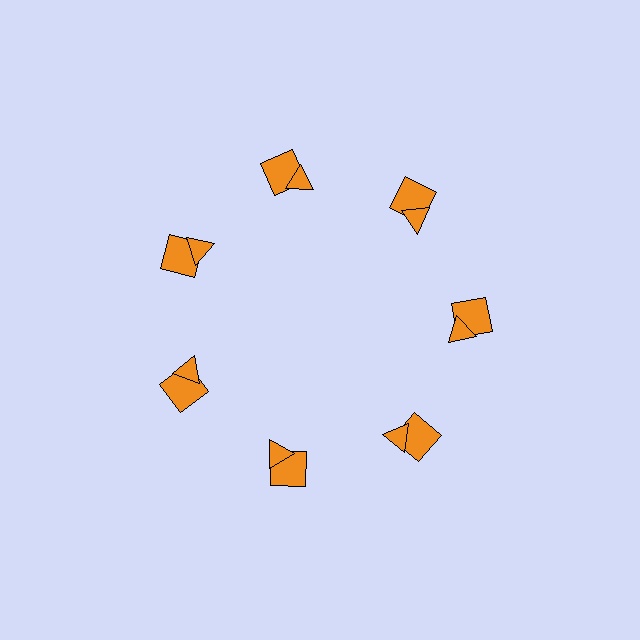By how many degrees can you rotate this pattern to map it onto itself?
The pattern maps onto itself every 51 degrees of rotation.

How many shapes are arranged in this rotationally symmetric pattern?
There are 14 shapes, arranged in 7 groups of 2.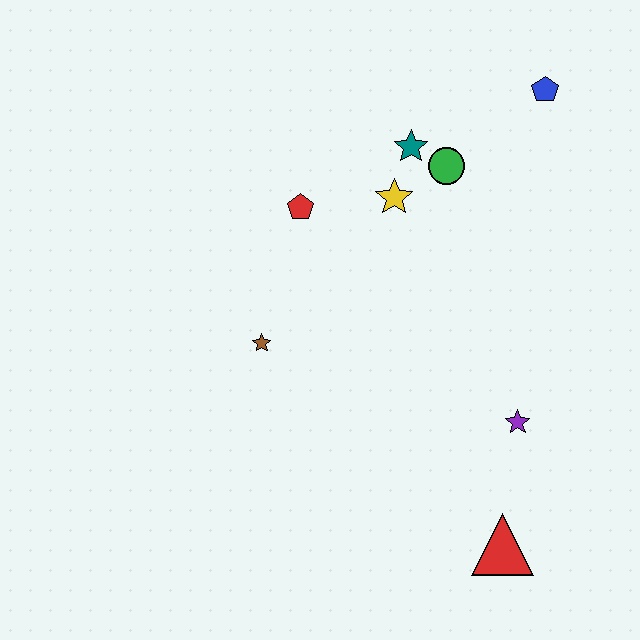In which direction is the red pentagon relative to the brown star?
The red pentagon is above the brown star.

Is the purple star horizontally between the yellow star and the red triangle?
No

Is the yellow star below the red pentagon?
No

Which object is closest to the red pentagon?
The yellow star is closest to the red pentagon.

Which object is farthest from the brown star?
The blue pentagon is farthest from the brown star.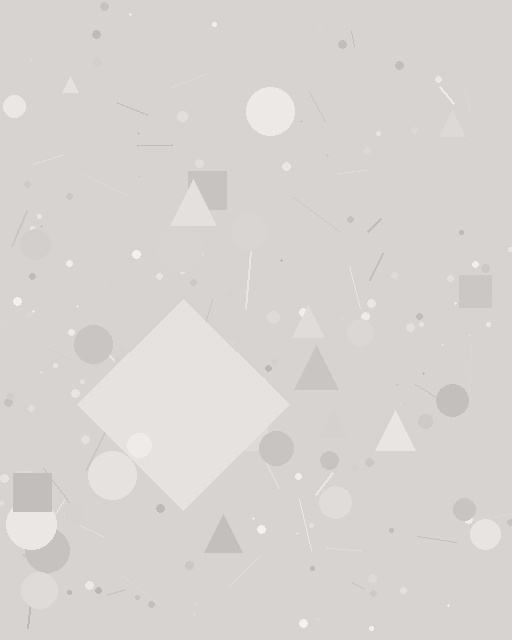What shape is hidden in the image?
A diamond is hidden in the image.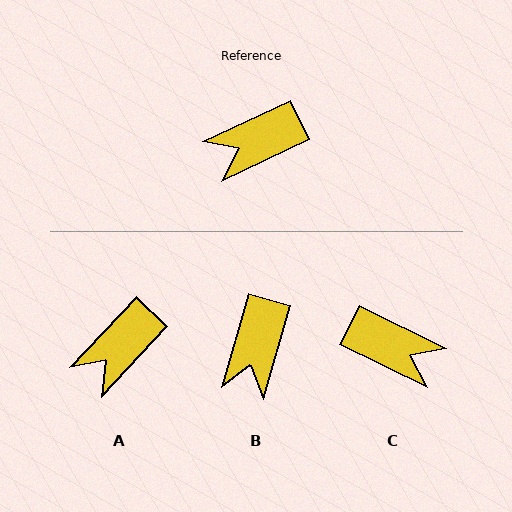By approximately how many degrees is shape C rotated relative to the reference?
Approximately 129 degrees counter-clockwise.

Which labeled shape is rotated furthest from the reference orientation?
C, about 129 degrees away.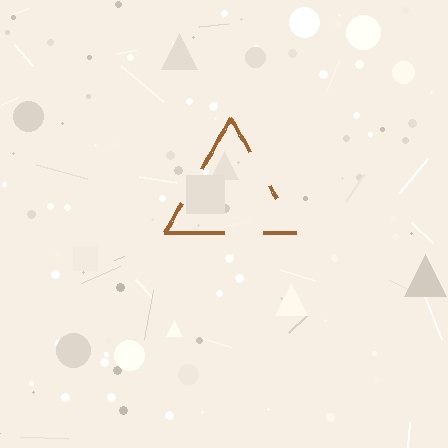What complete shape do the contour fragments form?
The contour fragments form a triangle.